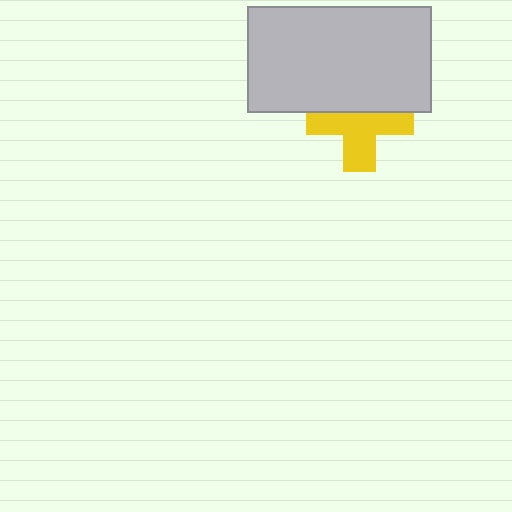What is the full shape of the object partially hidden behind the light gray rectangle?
The partially hidden object is a yellow cross.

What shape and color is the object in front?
The object in front is a light gray rectangle.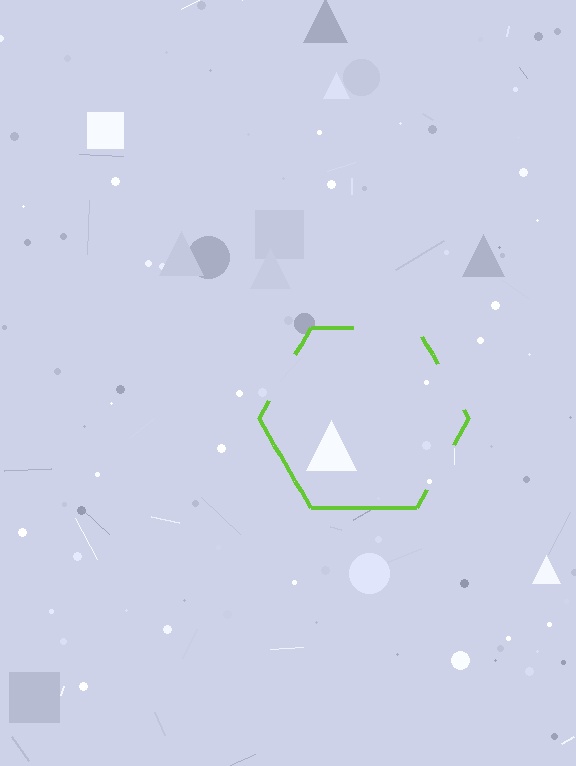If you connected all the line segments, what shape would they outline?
They would outline a hexagon.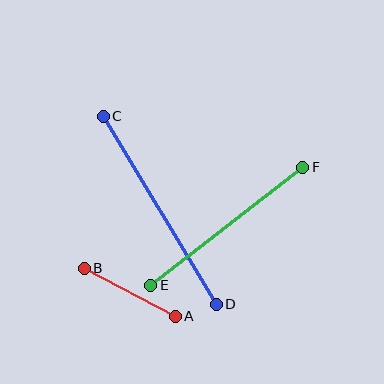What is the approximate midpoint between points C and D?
The midpoint is at approximately (160, 210) pixels.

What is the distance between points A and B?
The distance is approximately 103 pixels.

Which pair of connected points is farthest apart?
Points C and D are farthest apart.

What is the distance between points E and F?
The distance is approximately 192 pixels.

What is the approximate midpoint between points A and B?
The midpoint is at approximately (130, 292) pixels.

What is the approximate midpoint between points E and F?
The midpoint is at approximately (227, 226) pixels.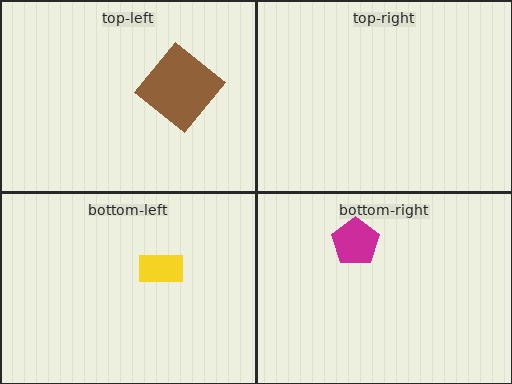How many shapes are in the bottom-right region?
1.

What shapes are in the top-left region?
The brown diamond.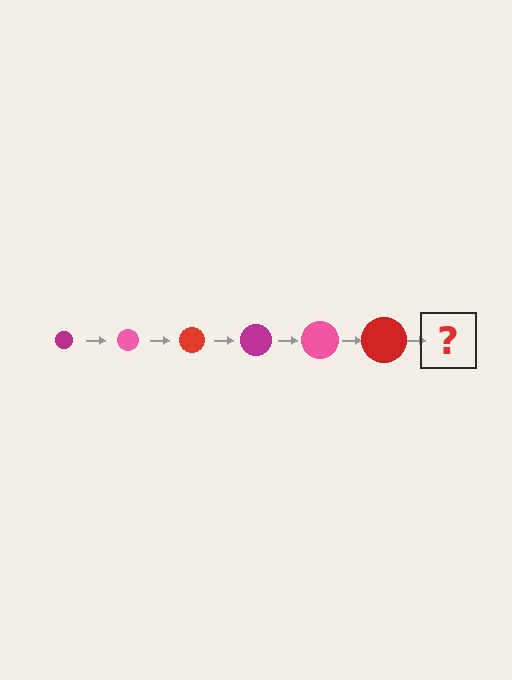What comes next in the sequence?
The next element should be a magenta circle, larger than the previous one.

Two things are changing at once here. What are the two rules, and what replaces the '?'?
The two rules are that the circle grows larger each step and the color cycles through magenta, pink, and red. The '?' should be a magenta circle, larger than the previous one.